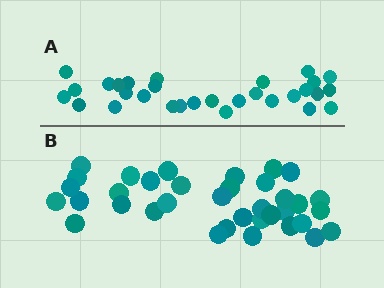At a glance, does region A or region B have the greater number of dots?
Region B (the bottom region) has more dots.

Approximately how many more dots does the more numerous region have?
Region B has about 6 more dots than region A.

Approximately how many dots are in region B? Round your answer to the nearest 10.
About 40 dots. (The exact count is 36, which rounds to 40.)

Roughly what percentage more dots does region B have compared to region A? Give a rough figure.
About 20% more.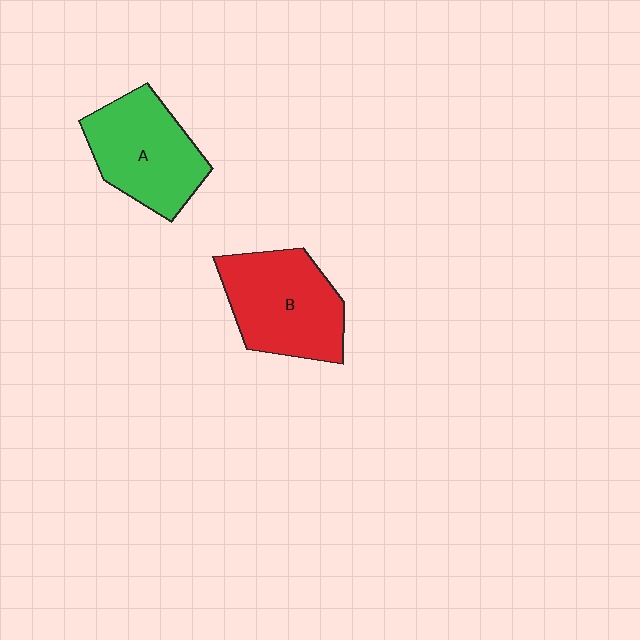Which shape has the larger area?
Shape B (red).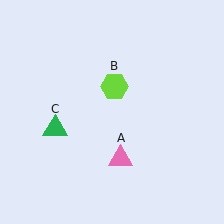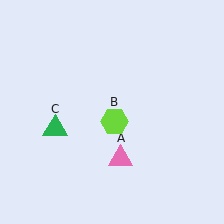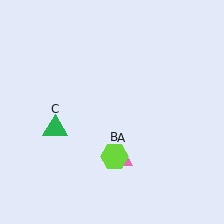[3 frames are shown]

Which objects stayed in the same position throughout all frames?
Pink triangle (object A) and green triangle (object C) remained stationary.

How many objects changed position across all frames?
1 object changed position: lime hexagon (object B).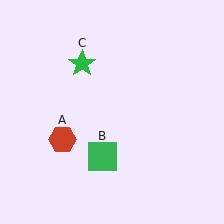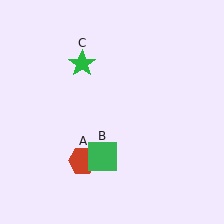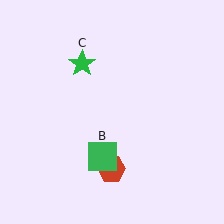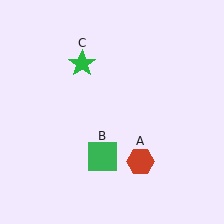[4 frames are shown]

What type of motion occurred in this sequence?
The red hexagon (object A) rotated counterclockwise around the center of the scene.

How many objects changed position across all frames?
1 object changed position: red hexagon (object A).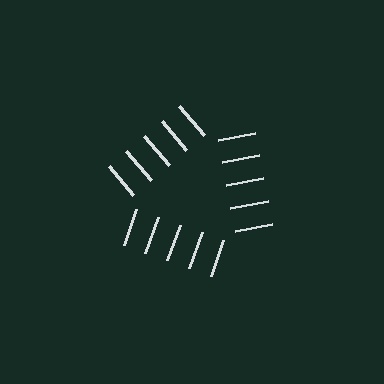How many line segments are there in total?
15 — 5 along each of the 3 edges.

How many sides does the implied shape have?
3 sides — the line-ends trace a triangle.